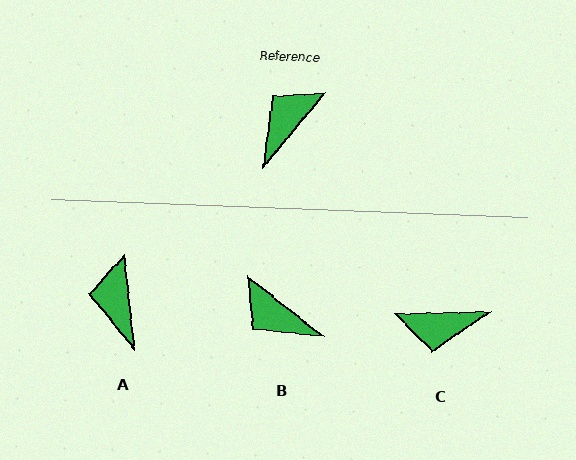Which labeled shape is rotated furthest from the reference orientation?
C, about 131 degrees away.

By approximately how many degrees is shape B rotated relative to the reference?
Approximately 91 degrees counter-clockwise.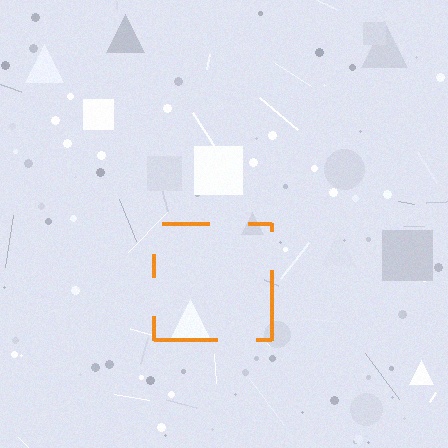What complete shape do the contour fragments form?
The contour fragments form a square.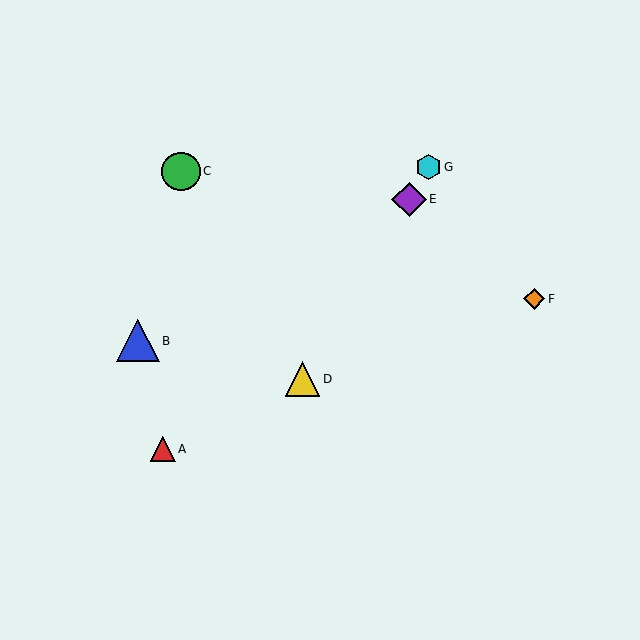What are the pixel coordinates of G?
Object G is at (428, 167).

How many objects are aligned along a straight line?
3 objects (D, E, G) are aligned along a straight line.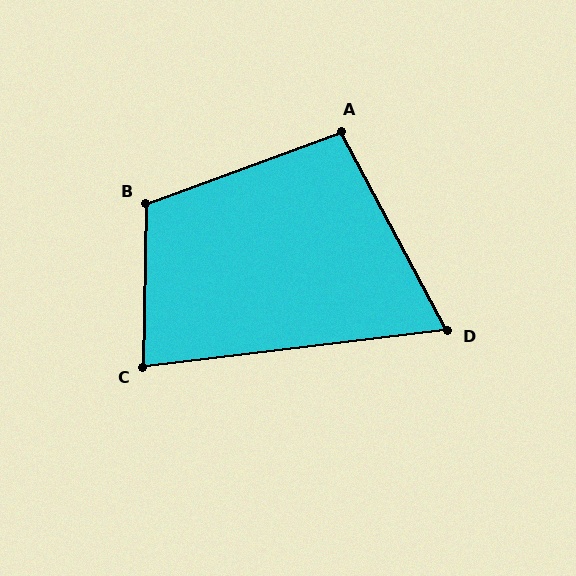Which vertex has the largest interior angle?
B, at approximately 111 degrees.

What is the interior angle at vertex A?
Approximately 98 degrees (obtuse).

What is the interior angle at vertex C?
Approximately 82 degrees (acute).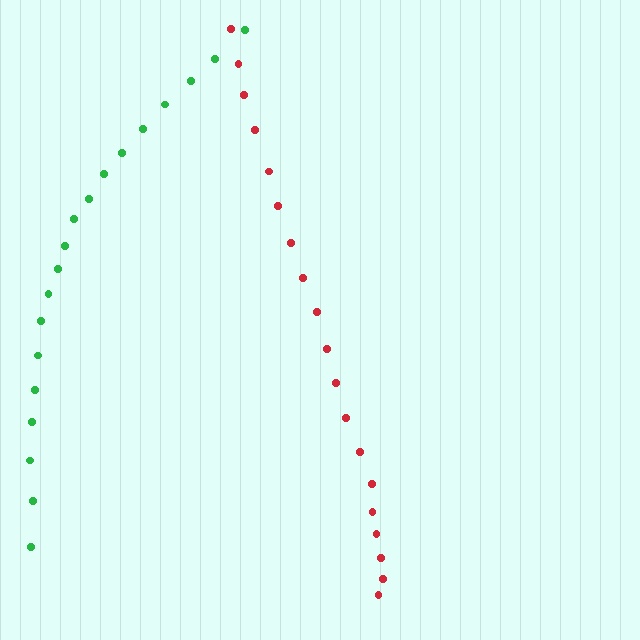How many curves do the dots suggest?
There are 2 distinct paths.